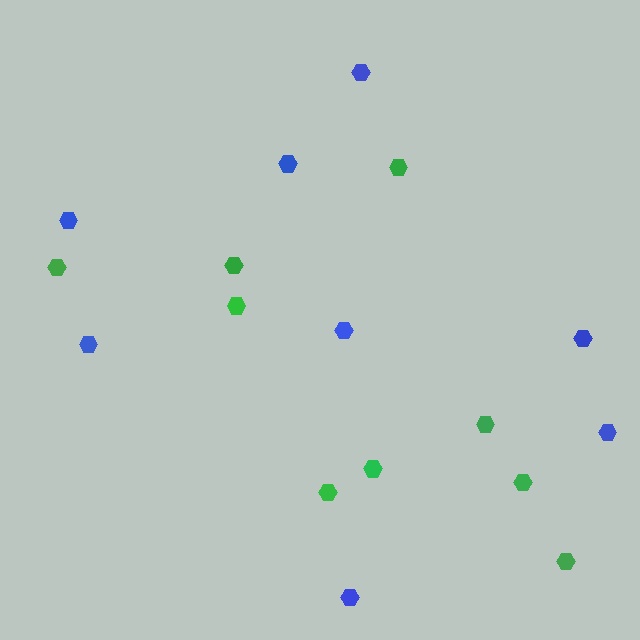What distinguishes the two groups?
There are 2 groups: one group of green hexagons (9) and one group of blue hexagons (8).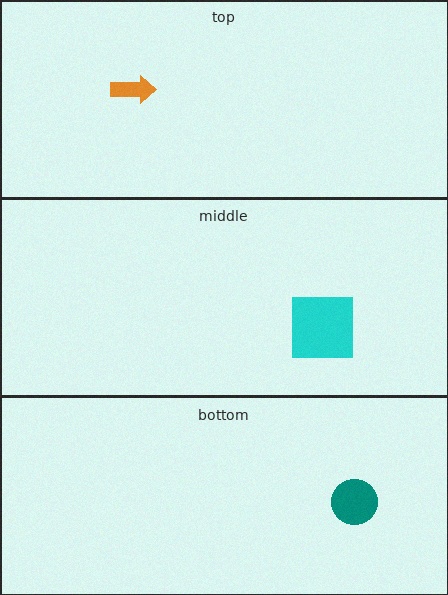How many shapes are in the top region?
1.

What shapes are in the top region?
The orange arrow.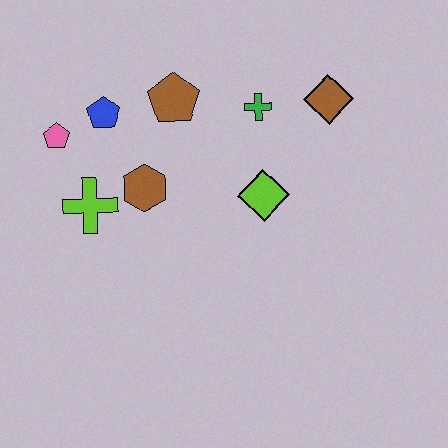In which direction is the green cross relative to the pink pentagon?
The green cross is to the right of the pink pentagon.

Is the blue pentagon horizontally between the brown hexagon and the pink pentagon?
Yes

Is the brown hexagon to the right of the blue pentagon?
Yes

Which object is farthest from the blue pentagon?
The brown diamond is farthest from the blue pentagon.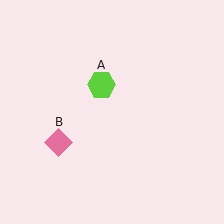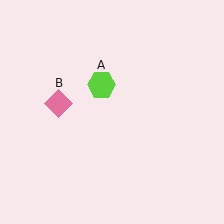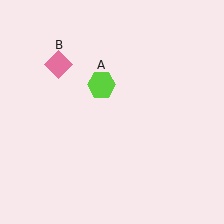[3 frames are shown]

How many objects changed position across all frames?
1 object changed position: pink diamond (object B).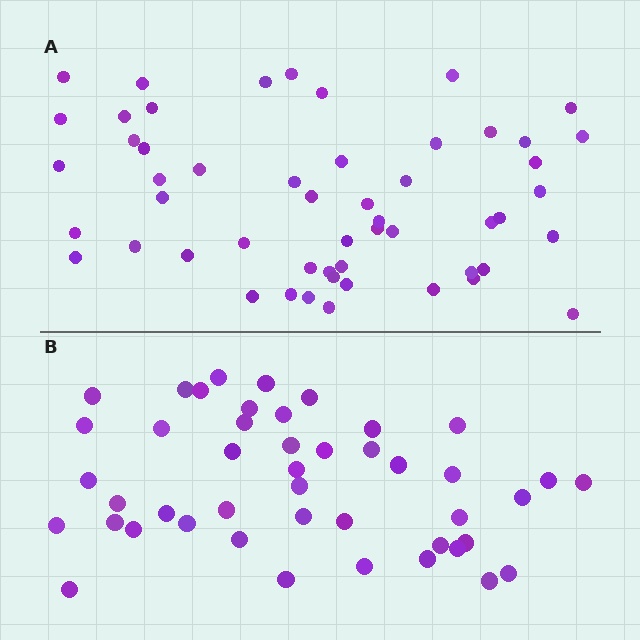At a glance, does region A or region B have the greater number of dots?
Region A (the top region) has more dots.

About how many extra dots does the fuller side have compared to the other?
Region A has roughly 8 or so more dots than region B.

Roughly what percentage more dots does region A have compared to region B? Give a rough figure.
About 20% more.